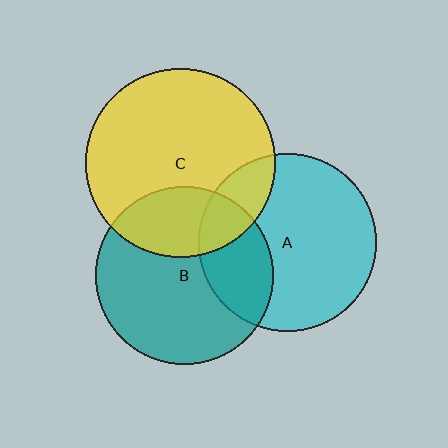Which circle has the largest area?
Circle C (yellow).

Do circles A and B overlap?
Yes.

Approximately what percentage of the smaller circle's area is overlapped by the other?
Approximately 30%.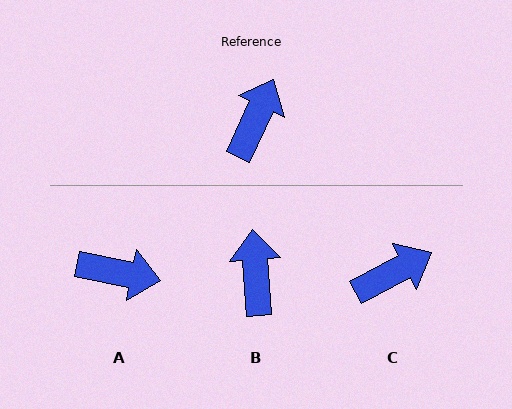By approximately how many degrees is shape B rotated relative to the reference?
Approximately 29 degrees counter-clockwise.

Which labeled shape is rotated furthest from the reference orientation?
A, about 76 degrees away.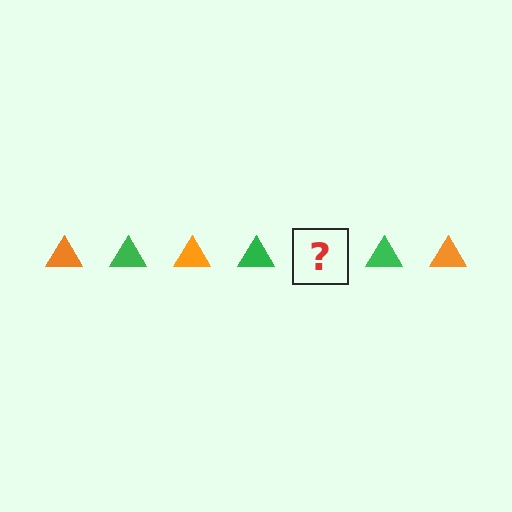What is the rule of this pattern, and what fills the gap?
The rule is that the pattern cycles through orange, green triangles. The gap should be filled with an orange triangle.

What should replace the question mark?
The question mark should be replaced with an orange triangle.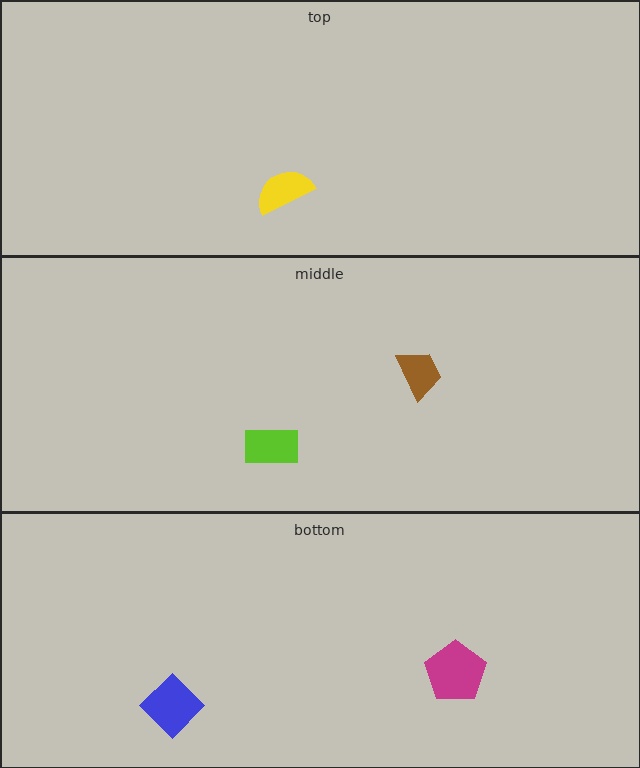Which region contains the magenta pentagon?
The bottom region.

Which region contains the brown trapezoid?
The middle region.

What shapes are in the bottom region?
The magenta pentagon, the blue diamond.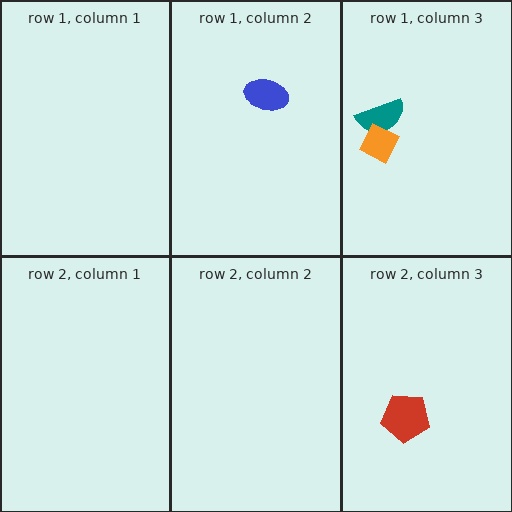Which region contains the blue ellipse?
The row 1, column 2 region.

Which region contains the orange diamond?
The row 1, column 3 region.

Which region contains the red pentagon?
The row 2, column 3 region.